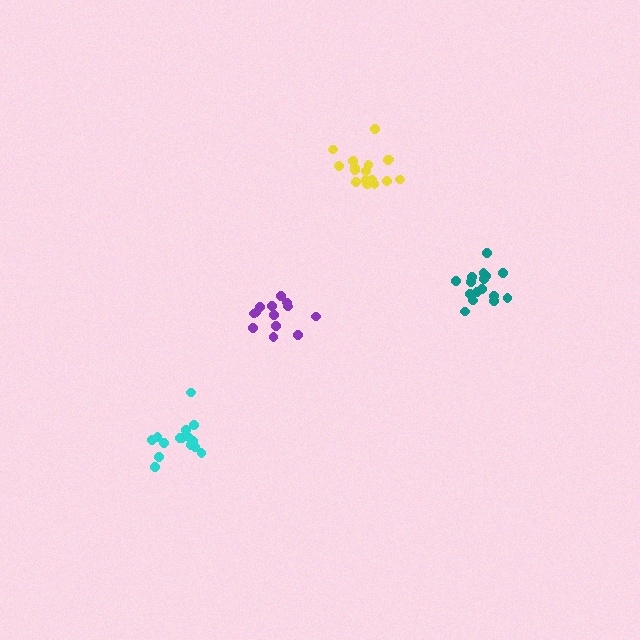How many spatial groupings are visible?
There are 4 spatial groupings.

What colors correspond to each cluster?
The clusters are colored: yellow, cyan, purple, teal.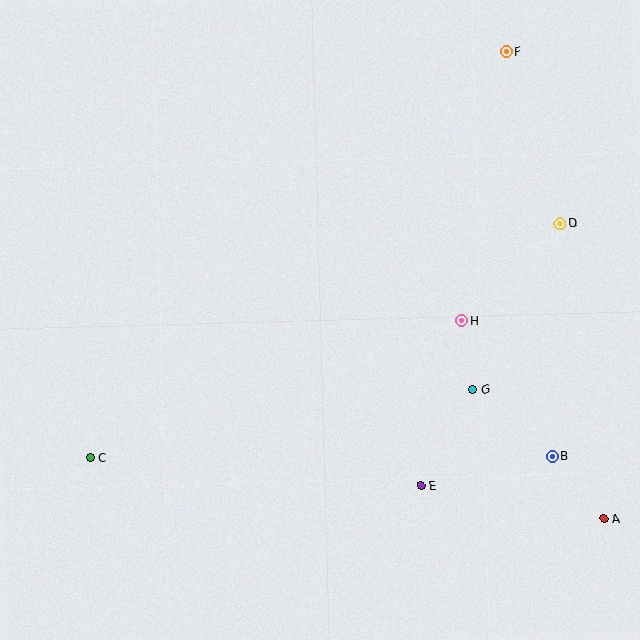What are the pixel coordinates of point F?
Point F is at (506, 51).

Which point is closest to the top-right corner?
Point F is closest to the top-right corner.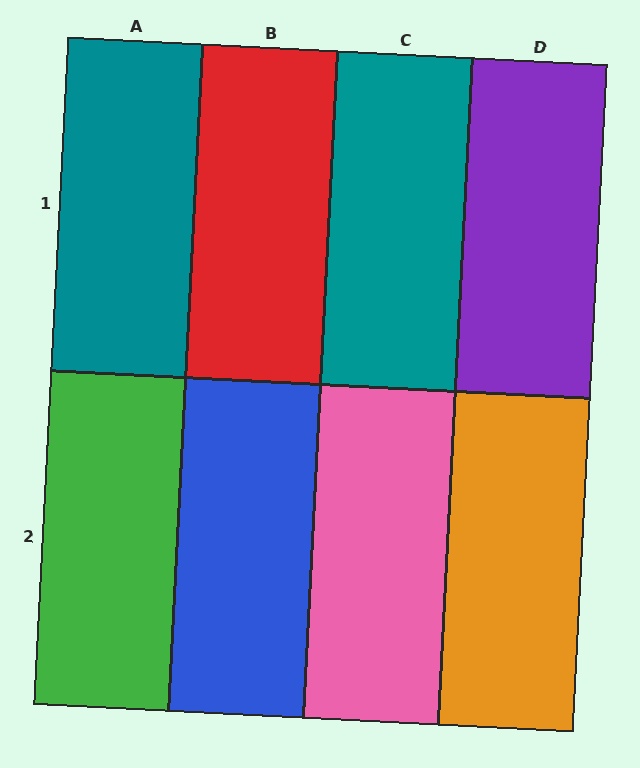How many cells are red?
1 cell is red.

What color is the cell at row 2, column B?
Blue.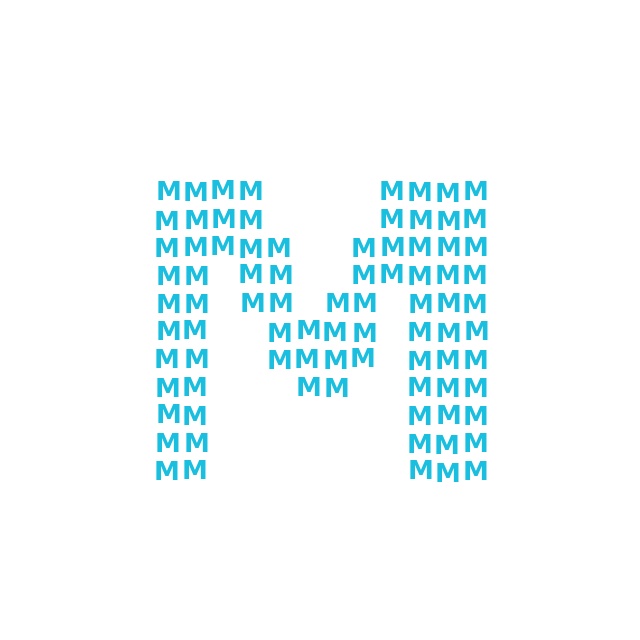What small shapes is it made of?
It is made of small letter M's.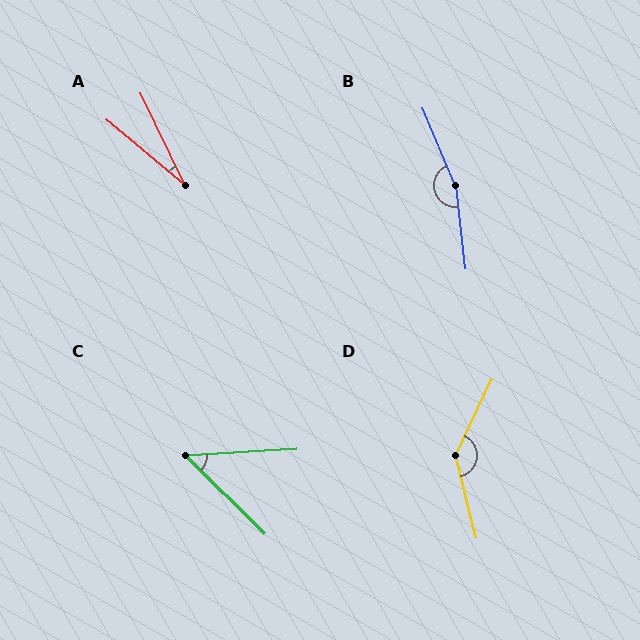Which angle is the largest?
B, at approximately 164 degrees.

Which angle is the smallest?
A, at approximately 24 degrees.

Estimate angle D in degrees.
Approximately 140 degrees.